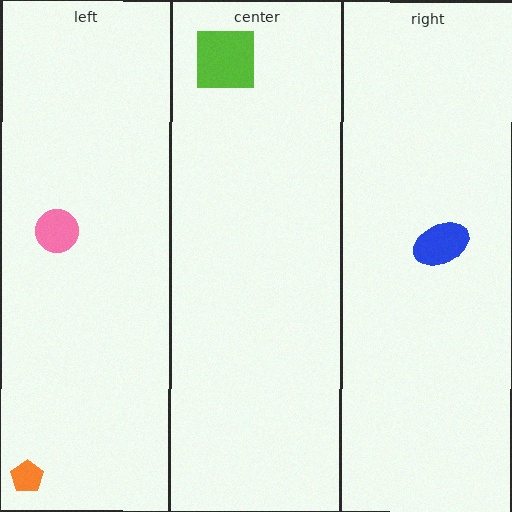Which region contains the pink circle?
The left region.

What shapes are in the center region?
The lime square.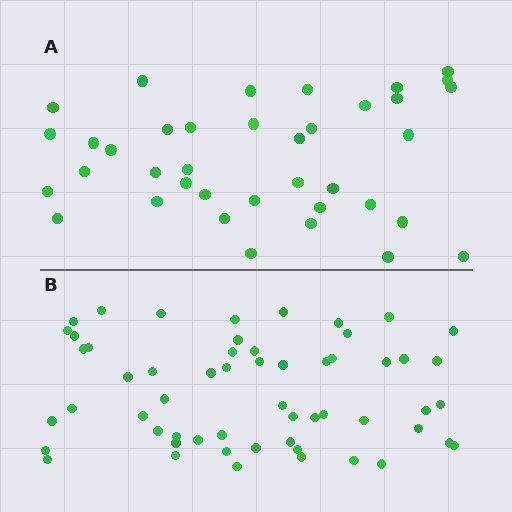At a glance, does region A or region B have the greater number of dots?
Region B (the bottom region) has more dots.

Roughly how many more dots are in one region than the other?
Region B has approximately 20 more dots than region A.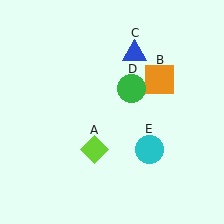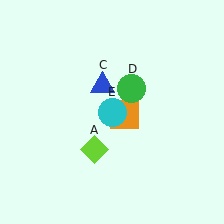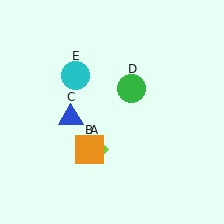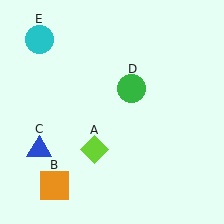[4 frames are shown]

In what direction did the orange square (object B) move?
The orange square (object B) moved down and to the left.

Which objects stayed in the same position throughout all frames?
Lime diamond (object A) and green circle (object D) remained stationary.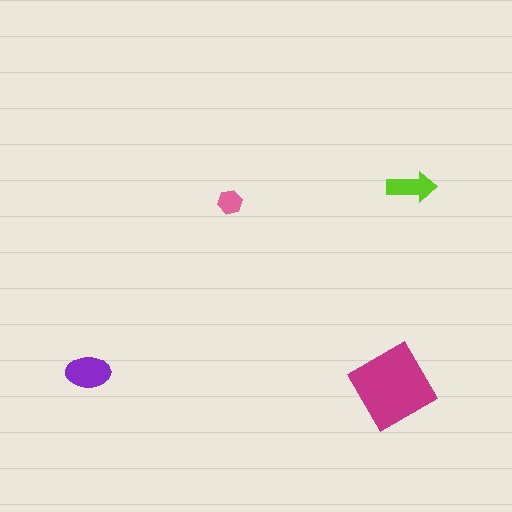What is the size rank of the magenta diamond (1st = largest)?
1st.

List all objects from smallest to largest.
The pink hexagon, the lime arrow, the purple ellipse, the magenta diamond.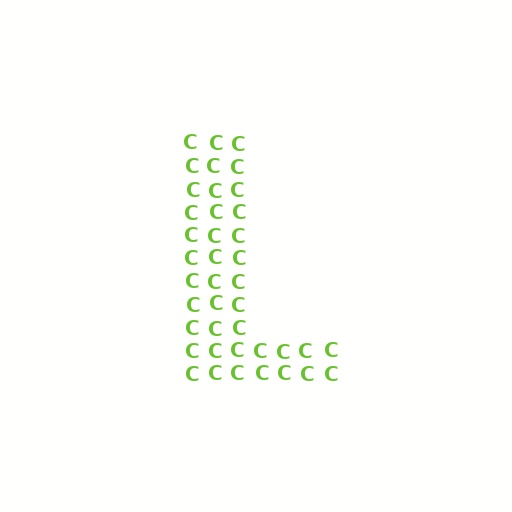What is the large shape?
The large shape is the letter L.